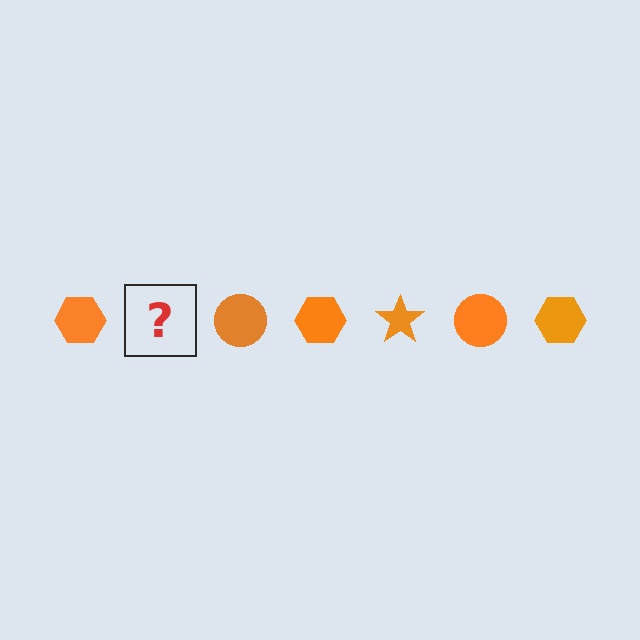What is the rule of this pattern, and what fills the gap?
The rule is that the pattern cycles through hexagon, star, circle shapes in orange. The gap should be filled with an orange star.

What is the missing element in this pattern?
The missing element is an orange star.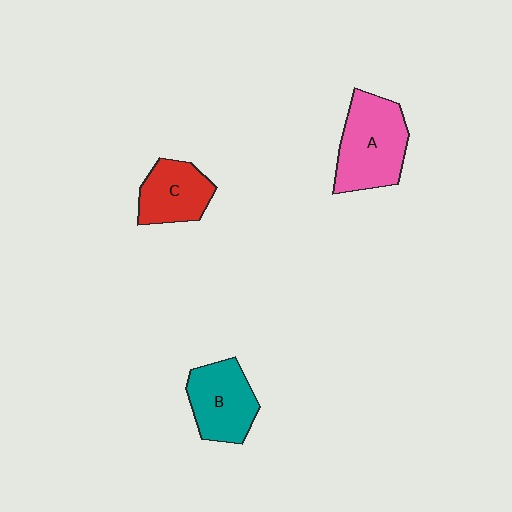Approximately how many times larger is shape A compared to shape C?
Approximately 1.5 times.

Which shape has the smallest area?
Shape C (red).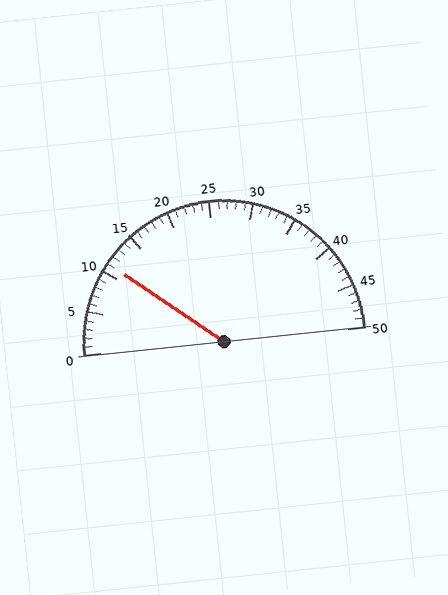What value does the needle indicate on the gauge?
The needle indicates approximately 11.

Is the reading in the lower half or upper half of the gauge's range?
The reading is in the lower half of the range (0 to 50).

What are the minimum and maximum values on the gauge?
The gauge ranges from 0 to 50.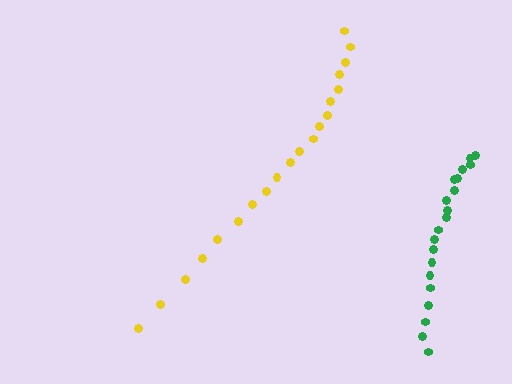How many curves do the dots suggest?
There are 2 distinct paths.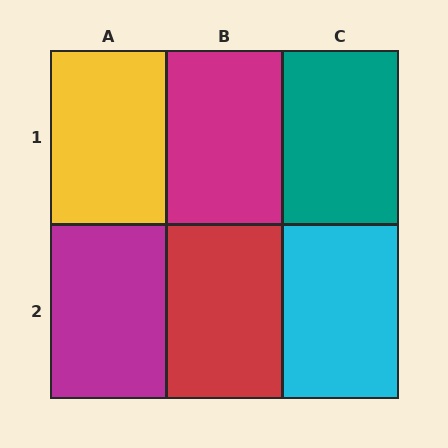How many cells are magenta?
2 cells are magenta.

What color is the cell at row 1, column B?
Magenta.